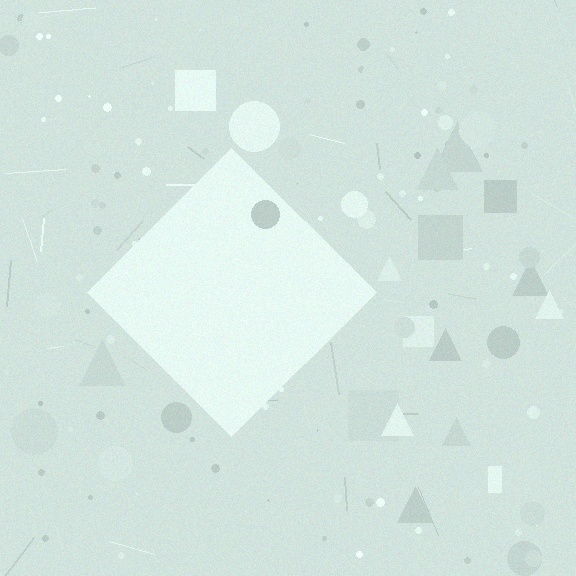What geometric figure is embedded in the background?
A diamond is embedded in the background.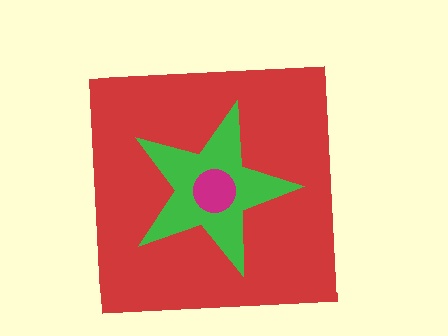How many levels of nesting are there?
3.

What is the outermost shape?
The red square.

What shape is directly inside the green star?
The magenta circle.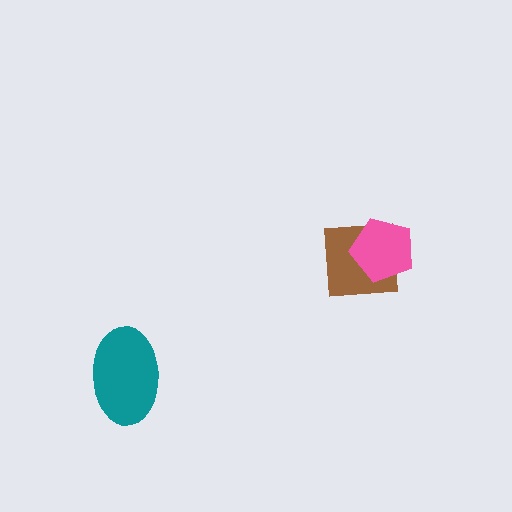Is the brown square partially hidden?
Yes, it is partially covered by another shape.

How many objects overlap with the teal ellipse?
0 objects overlap with the teal ellipse.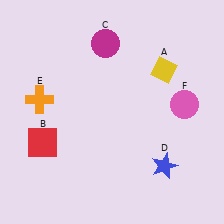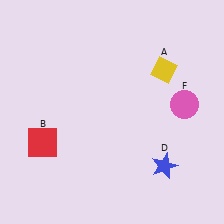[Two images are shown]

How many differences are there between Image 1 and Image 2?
There are 2 differences between the two images.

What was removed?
The magenta circle (C), the orange cross (E) were removed in Image 2.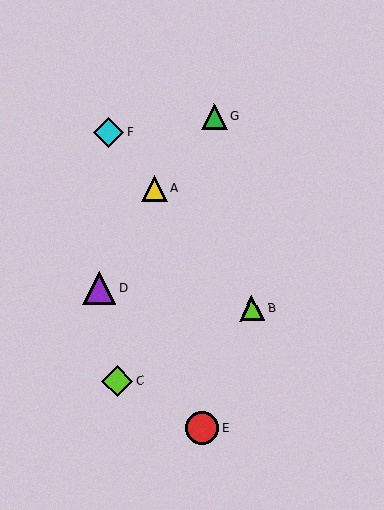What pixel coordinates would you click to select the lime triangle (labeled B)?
Click at (252, 308) to select the lime triangle B.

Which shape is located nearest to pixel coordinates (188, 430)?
The red circle (labeled E) at (202, 428) is nearest to that location.